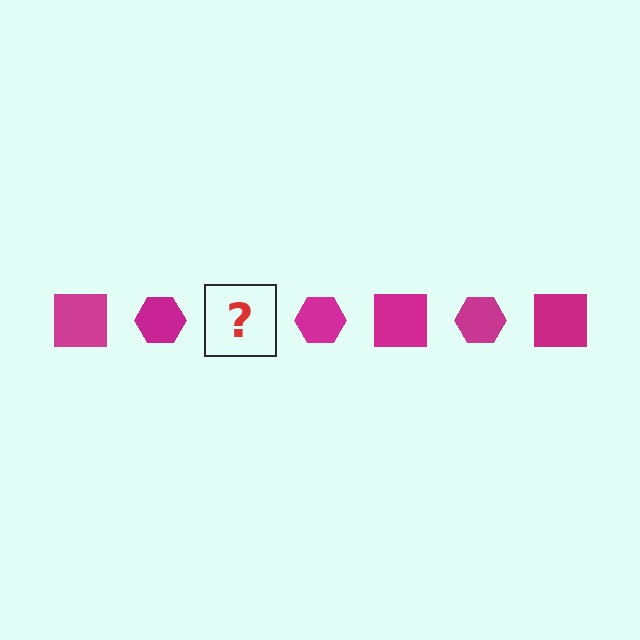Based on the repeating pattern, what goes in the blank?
The blank should be a magenta square.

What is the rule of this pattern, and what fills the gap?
The rule is that the pattern cycles through square, hexagon shapes in magenta. The gap should be filled with a magenta square.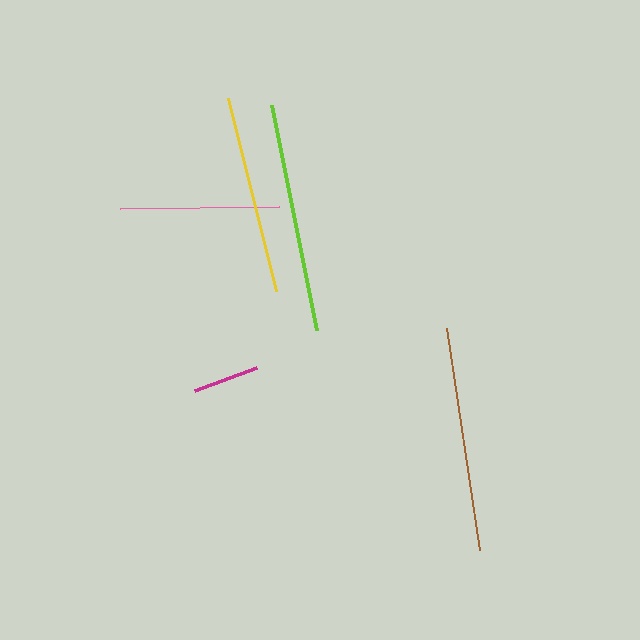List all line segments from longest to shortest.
From longest to shortest: lime, brown, yellow, pink, magenta.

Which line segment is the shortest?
The magenta line is the shortest at approximately 66 pixels.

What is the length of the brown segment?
The brown segment is approximately 224 pixels long.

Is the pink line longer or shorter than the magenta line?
The pink line is longer than the magenta line.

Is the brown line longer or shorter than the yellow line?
The brown line is longer than the yellow line.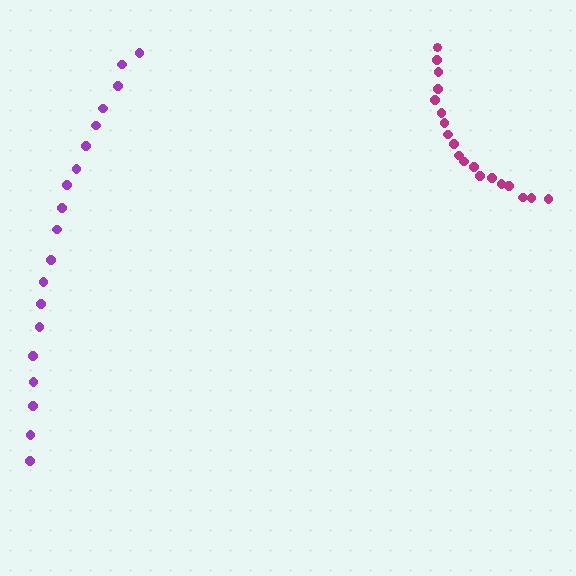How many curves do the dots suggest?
There are 2 distinct paths.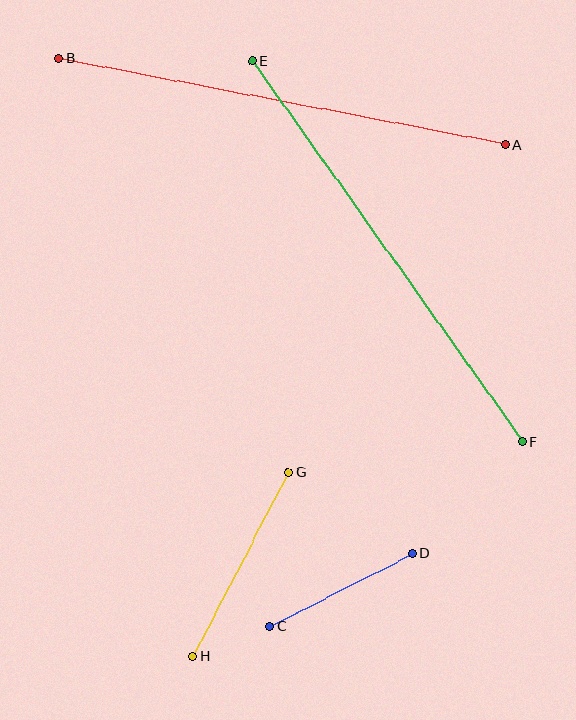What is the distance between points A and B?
The distance is approximately 455 pixels.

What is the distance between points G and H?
The distance is approximately 207 pixels.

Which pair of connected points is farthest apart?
Points E and F are farthest apart.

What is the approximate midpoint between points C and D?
The midpoint is at approximately (341, 590) pixels.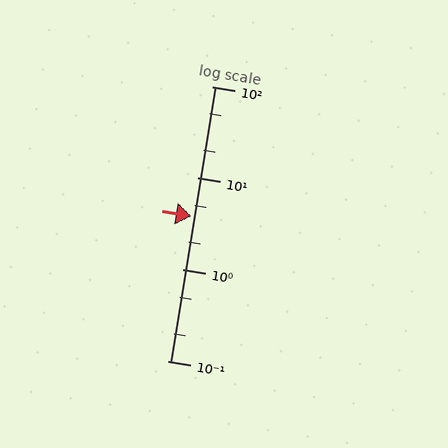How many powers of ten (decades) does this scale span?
The scale spans 3 decades, from 0.1 to 100.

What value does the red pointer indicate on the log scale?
The pointer indicates approximately 3.8.